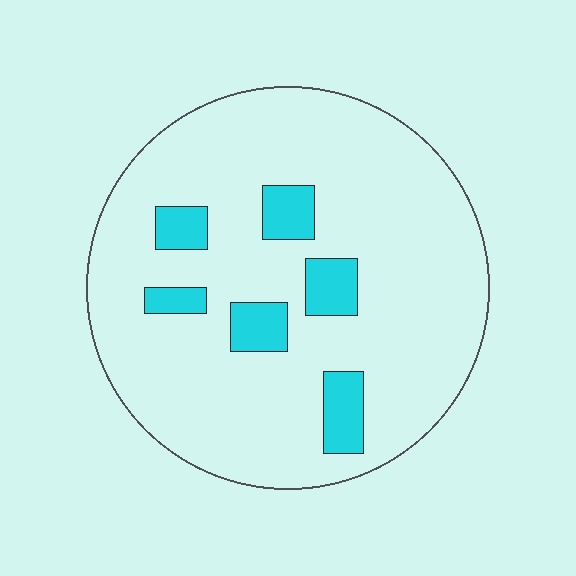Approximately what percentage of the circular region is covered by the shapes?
Approximately 15%.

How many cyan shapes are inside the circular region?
6.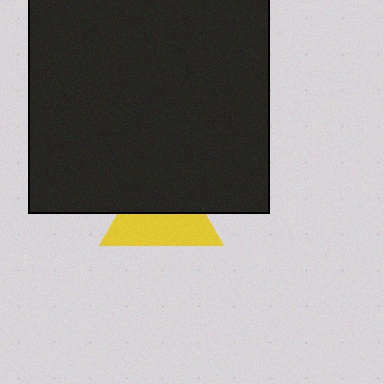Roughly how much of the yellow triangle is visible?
About half of it is visible (roughly 50%).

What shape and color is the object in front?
The object in front is a black rectangle.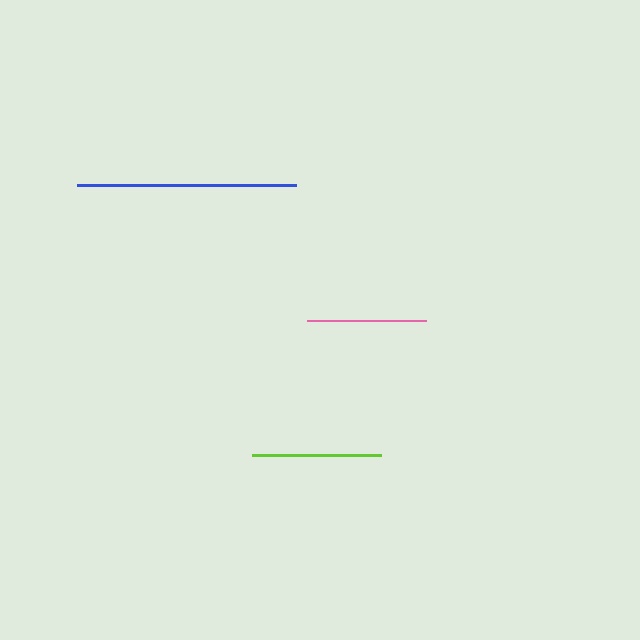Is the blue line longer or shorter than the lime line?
The blue line is longer than the lime line.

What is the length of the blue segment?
The blue segment is approximately 219 pixels long.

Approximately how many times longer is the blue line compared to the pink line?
The blue line is approximately 1.8 times the length of the pink line.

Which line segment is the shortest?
The pink line is the shortest at approximately 119 pixels.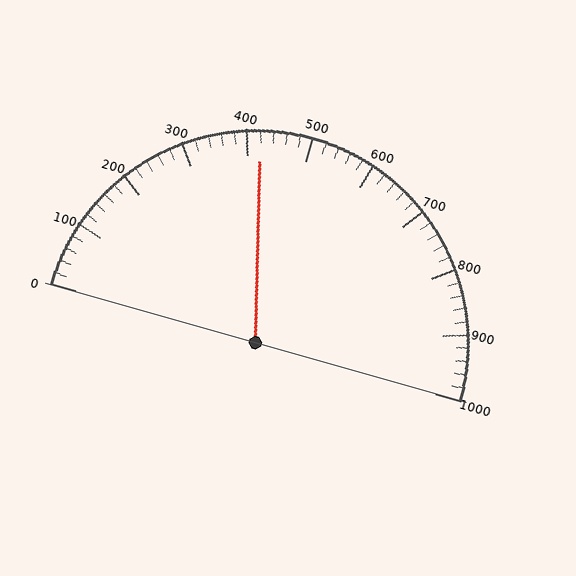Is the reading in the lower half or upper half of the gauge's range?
The reading is in the lower half of the range (0 to 1000).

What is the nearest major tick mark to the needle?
The nearest major tick mark is 400.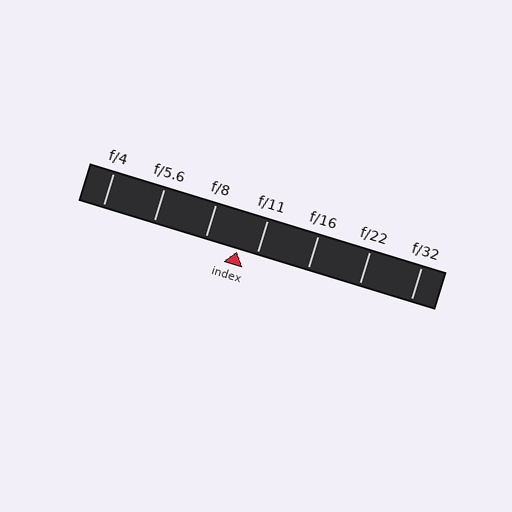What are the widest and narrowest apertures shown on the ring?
The widest aperture shown is f/4 and the narrowest is f/32.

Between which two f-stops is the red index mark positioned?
The index mark is between f/8 and f/11.